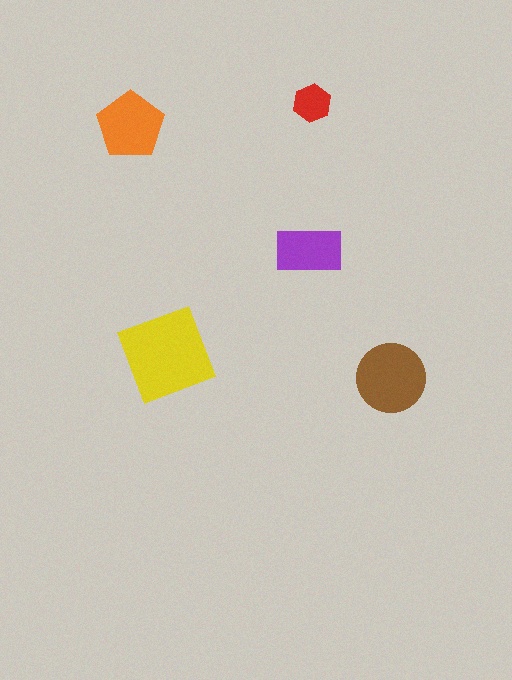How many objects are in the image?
There are 5 objects in the image.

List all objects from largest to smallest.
The yellow diamond, the brown circle, the orange pentagon, the purple rectangle, the red hexagon.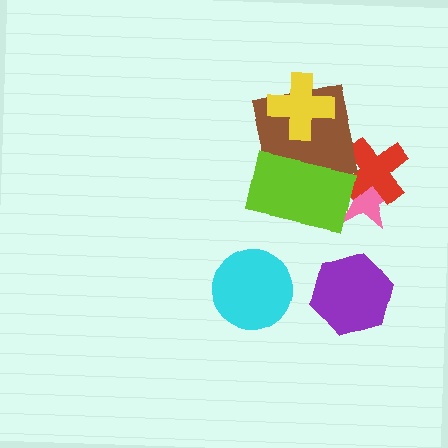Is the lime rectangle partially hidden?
No, no other shape covers it.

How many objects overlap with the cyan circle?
0 objects overlap with the cyan circle.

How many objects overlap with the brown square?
2 objects overlap with the brown square.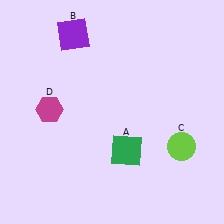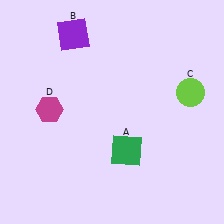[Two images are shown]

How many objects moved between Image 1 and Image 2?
1 object moved between the two images.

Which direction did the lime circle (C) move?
The lime circle (C) moved up.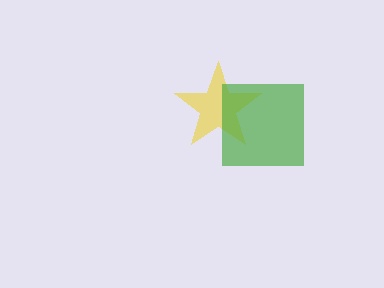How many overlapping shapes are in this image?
There are 2 overlapping shapes in the image.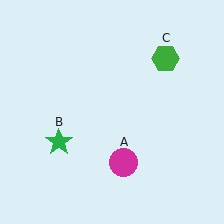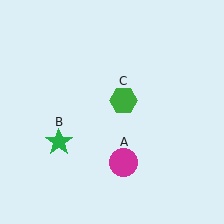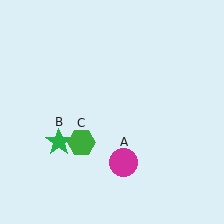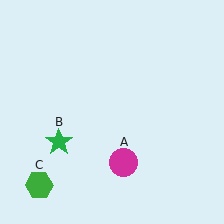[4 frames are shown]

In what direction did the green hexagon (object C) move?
The green hexagon (object C) moved down and to the left.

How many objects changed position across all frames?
1 object changed position: green hexagon (object C).